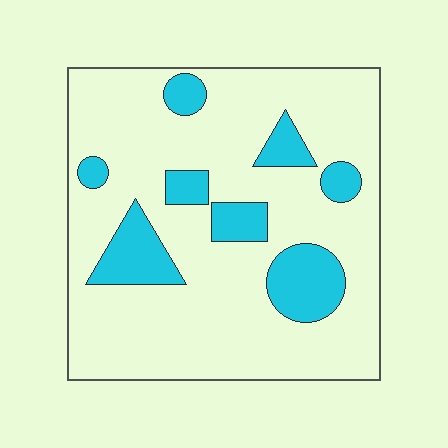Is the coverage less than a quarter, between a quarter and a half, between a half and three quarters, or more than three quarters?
Less than a quarter.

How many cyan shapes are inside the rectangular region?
8.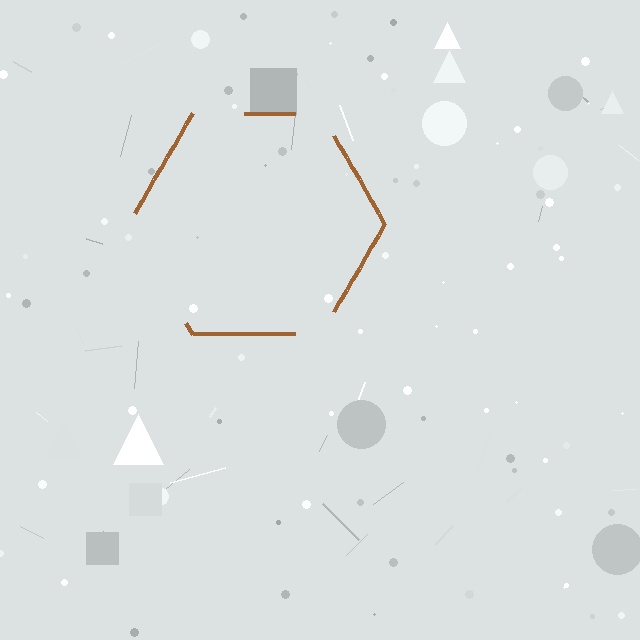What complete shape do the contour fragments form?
The contour fragments form a hexagon.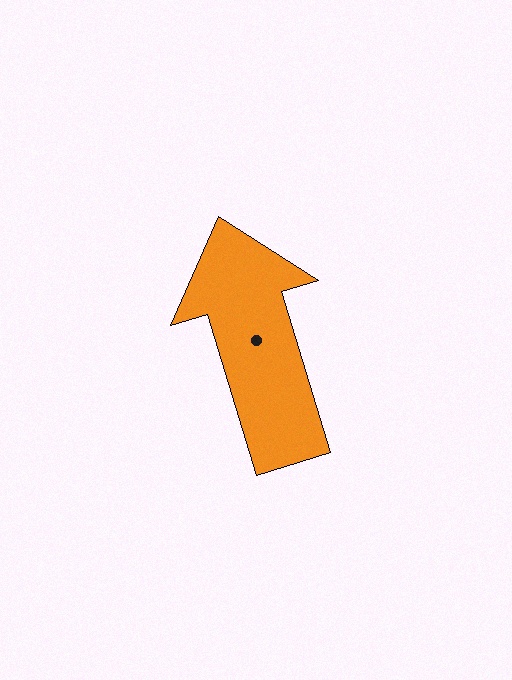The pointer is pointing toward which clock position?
Roughly 11 o'clock.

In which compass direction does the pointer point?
North.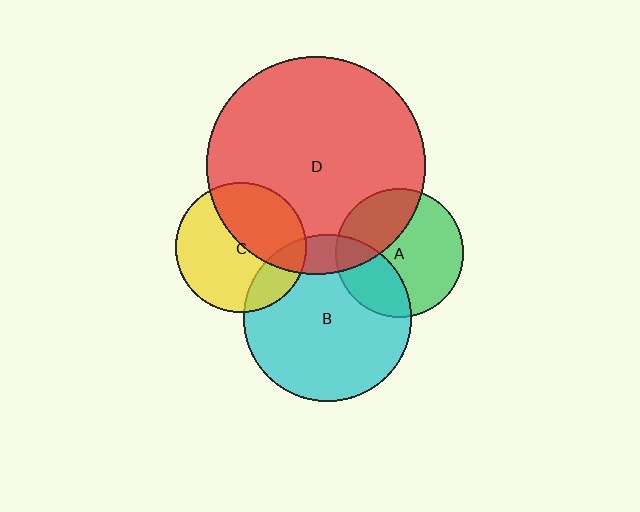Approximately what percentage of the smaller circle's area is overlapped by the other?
Approximately 30%.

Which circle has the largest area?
Circle D (red).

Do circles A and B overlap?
Yes.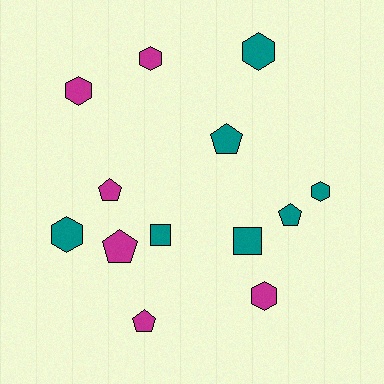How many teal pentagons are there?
There are 2 teal pentagons.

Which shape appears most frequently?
Hexagon, with 6 objects.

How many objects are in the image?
There are 13 objects.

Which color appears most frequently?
Teal, with 7 objects.